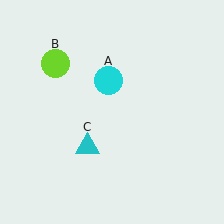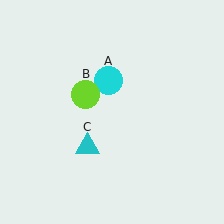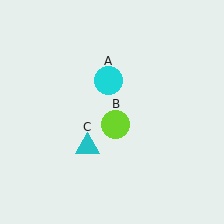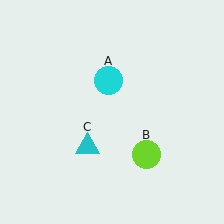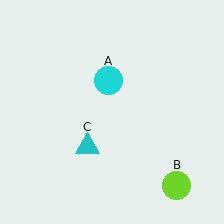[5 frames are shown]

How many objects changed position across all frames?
1 object changed position: lime circle (object B).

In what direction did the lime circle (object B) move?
The lime circle (object B) moved down and to the right.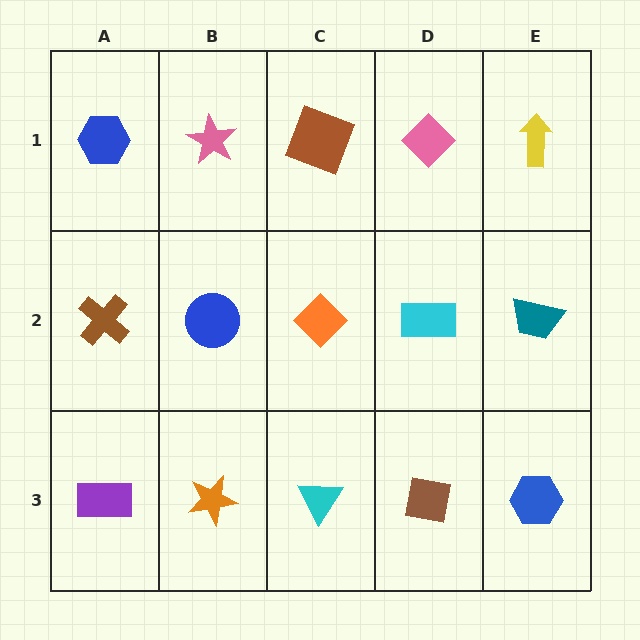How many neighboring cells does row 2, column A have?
3.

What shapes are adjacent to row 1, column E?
A teal trapezoid (row 2, column E), a pink diamond (row 1, column D).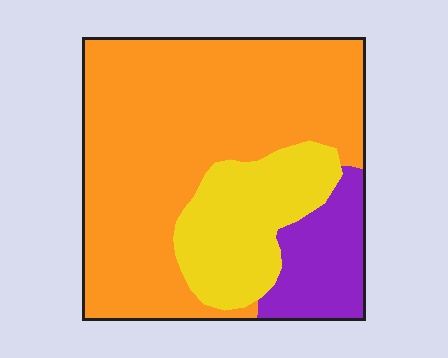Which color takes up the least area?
Purple, at roughly 15%.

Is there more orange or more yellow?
Orange.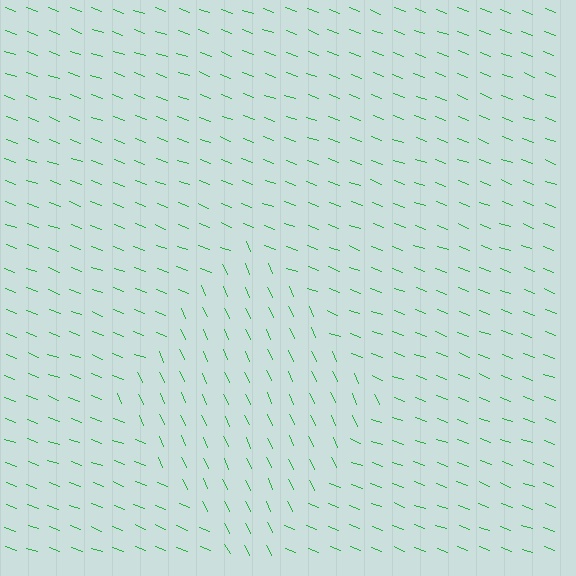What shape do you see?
I see a diamond.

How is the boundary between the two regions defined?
The boundary is defined purely by a change in line orientation (approximately 45 degrees difference). All lines are the same color and thickness.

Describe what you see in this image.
The image is filled with small green line segments. A diamond region in the image has lines oriented differently from the surrounding lines, creating a visible texture boundary.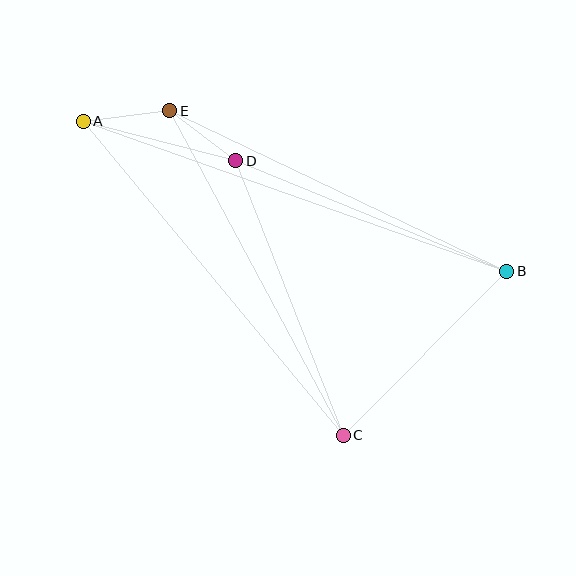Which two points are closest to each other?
Points D and E are closest to each other.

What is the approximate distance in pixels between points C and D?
The distance between C and D is approximately 294 pixels.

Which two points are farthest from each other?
Points A and B are farthest from each other.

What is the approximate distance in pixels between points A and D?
The distance between A and D is approximately 158 pixels.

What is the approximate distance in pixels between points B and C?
The distance between B and C is approximately 231 pixels.